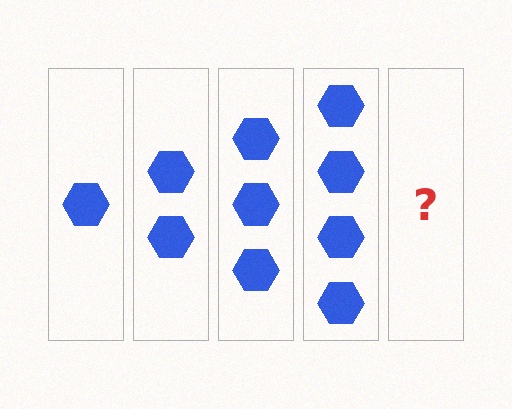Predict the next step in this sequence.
The next step is 5 hexagons.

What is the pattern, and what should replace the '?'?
The pattern is that each step adds one more hexagon. The '?' should be 5 hexagons.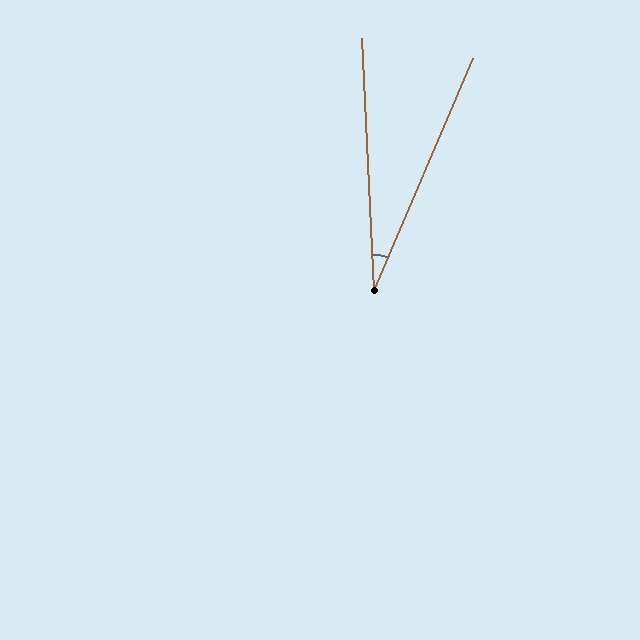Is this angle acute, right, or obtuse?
It is acute.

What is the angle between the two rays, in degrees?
Approximately 26 degrees.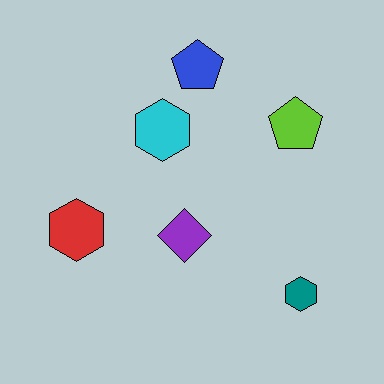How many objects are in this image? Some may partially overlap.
There are 6 objects.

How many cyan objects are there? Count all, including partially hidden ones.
There is 1 cyan object.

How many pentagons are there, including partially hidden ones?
There are 2 pentagons.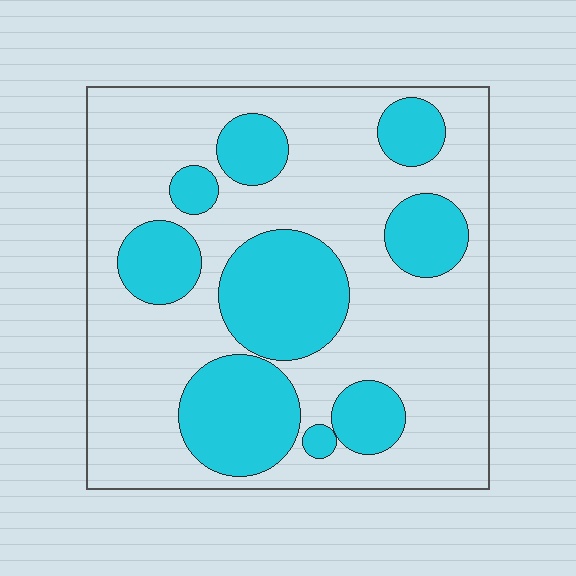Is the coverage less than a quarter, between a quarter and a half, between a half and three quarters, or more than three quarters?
Between a quarter and a half.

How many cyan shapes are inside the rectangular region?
9.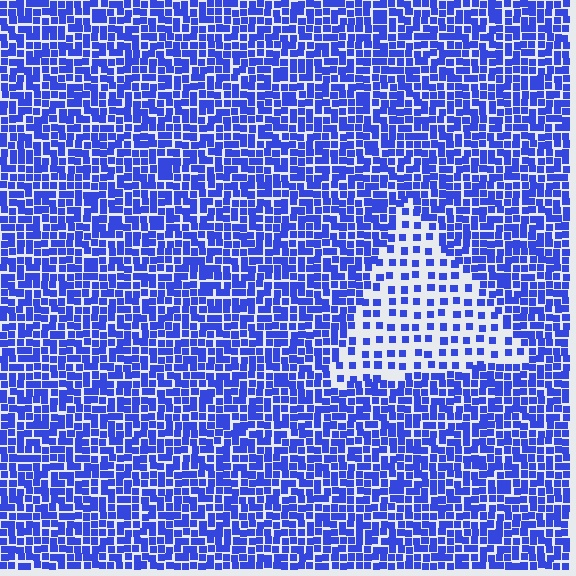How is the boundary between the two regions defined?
The boundary is defined by a change in element density (approximately 2.4x ratio). All elements are the same color, size, and shape.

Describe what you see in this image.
The image contains small blue elements arranged at two different densities. A triangle-shaped region is visible where the elements are less densely packed than the surrounding area.